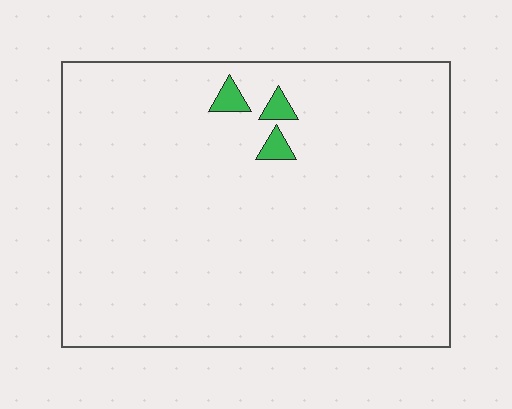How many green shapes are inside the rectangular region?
3.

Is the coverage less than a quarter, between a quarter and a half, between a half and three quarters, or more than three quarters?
Less than a quarter.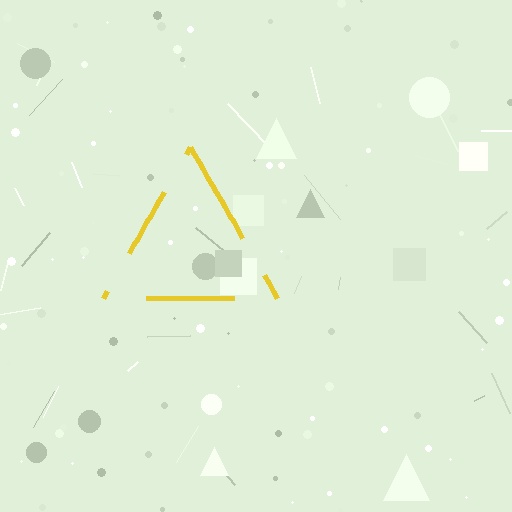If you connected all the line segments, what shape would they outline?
They would outline a triangle.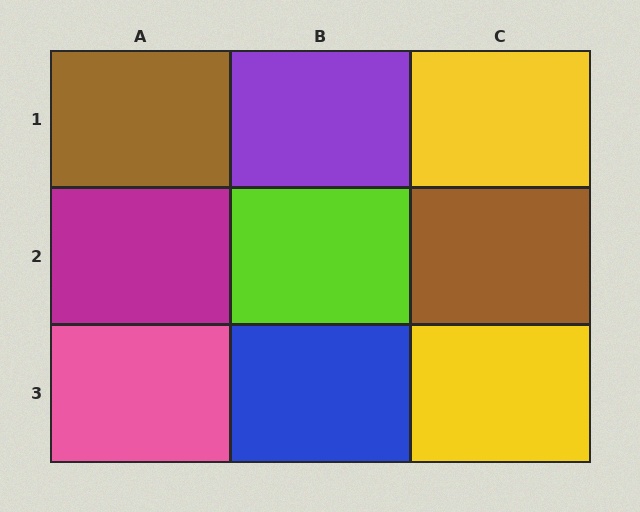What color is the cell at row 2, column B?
Lime.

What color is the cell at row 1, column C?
Yellow.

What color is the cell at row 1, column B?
Purple.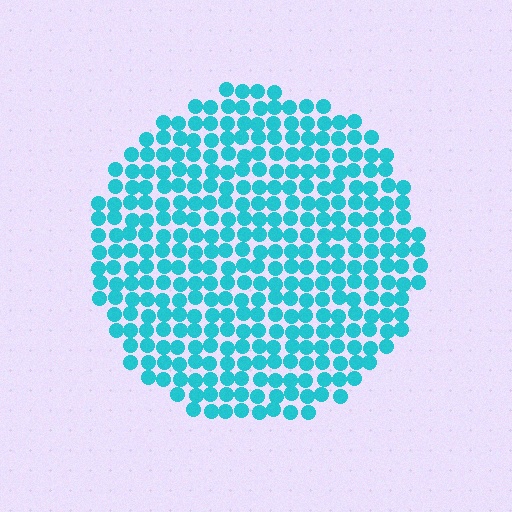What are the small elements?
The small elements are circles.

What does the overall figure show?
The overall figure shows a circle.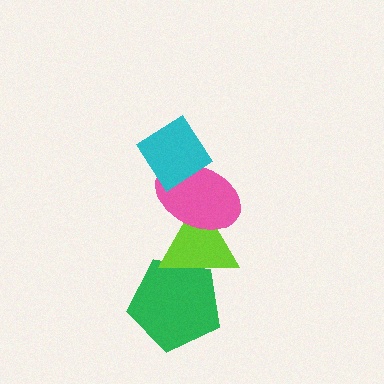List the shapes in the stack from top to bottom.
From top to bottom: the cyan diamond, the pink ellipse, the lime triangle, the green pentagon.